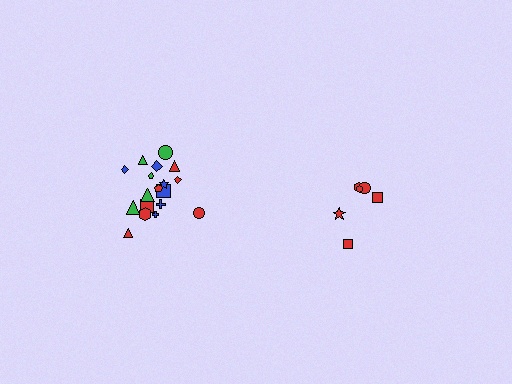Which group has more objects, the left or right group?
The left group.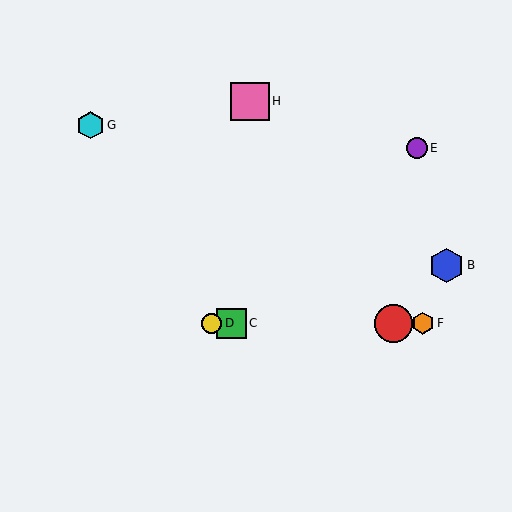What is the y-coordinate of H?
Object H is at y≈101.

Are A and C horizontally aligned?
Yes, both are at y≈323.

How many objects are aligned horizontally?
4 objects (A, C, D, F) are aligned horizontally.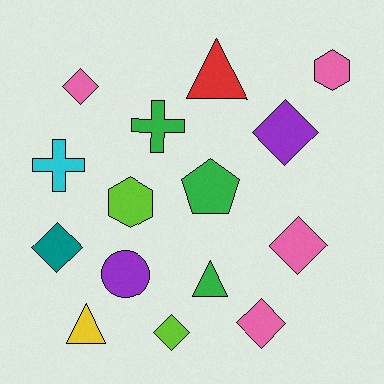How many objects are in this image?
There are 15 objects.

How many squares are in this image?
There are no squares.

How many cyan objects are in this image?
There is 1 cyan object.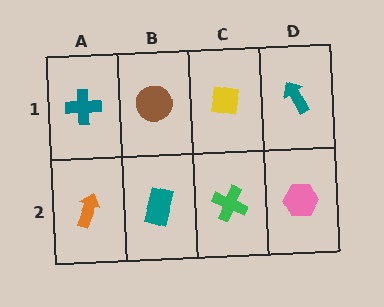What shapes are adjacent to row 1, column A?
An orange arrow (row 2, column A), a brown circle (row 1, column B).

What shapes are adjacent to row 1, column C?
A green cross (row 2, column C), a brown circle (row 1, column B), a teal arrow (row 1, column D).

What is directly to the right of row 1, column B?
A yellow square.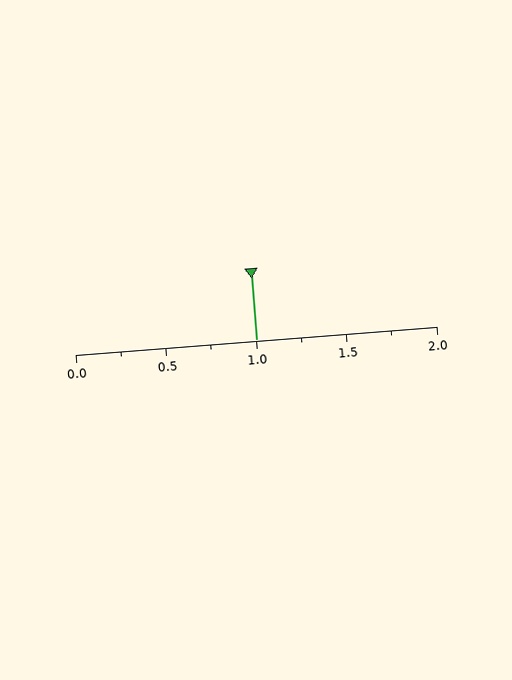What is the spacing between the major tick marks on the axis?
The major ticks are spaced 0.5 apart.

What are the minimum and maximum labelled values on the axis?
The axis runs from 0.0 to 2.0.